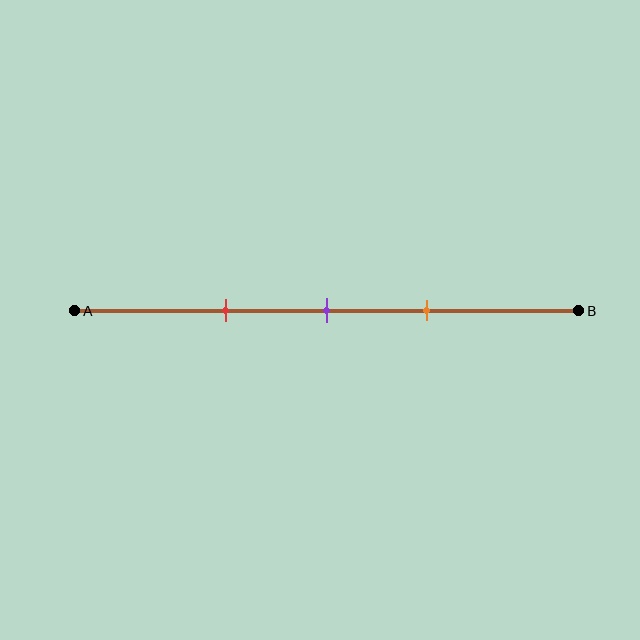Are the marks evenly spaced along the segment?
Yes, the marks are approximately evenly spaced.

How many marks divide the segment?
There are 3 marks dividing the segment.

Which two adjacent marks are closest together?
The purple and orange marks are the closest adjacent pair.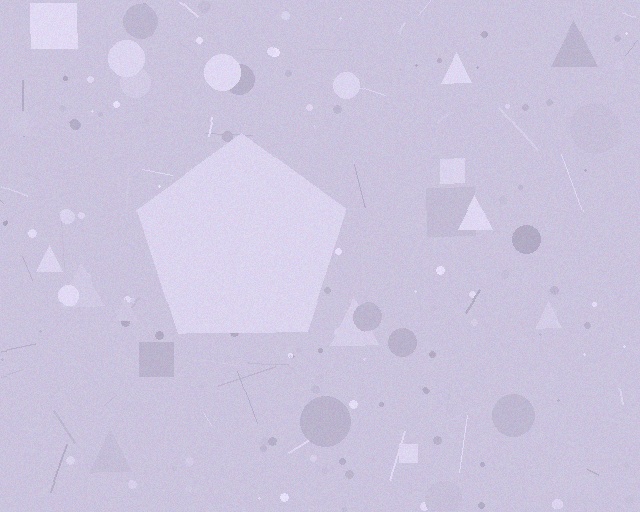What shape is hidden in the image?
A pentagon is hidden in the image.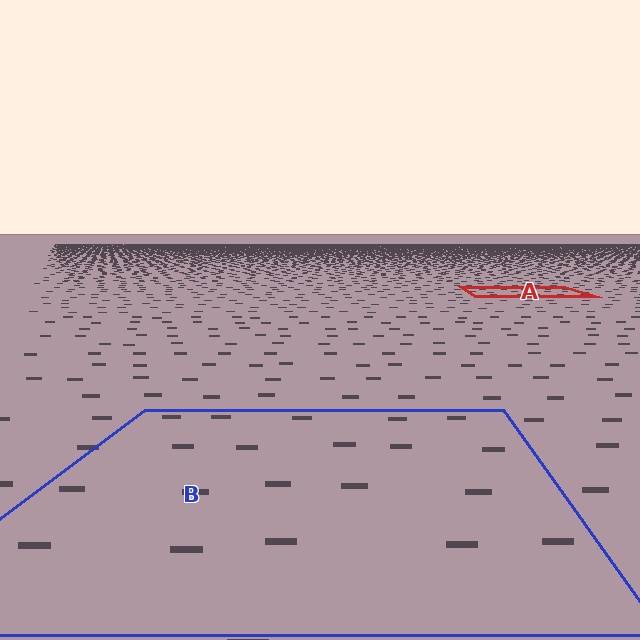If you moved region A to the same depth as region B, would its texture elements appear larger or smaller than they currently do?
They would appear larger. At a closer depth, the same texture elements are projected at a bigger on-screen size.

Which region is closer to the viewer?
Region B is closer. The texture elements there are larger and more spread out.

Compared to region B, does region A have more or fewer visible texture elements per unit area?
Region A has more texture elements per unit area — they are packed more densely because it is farther away.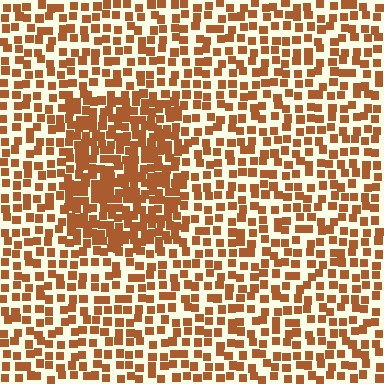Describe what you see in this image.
The image contains small brown elements arranged at two different densities. A rectangle-shaped region is visible where the elements are more densely packed than the surrounding area.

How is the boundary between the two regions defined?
The boundary is defined by a change in element density (approximately 1.9x ratio). All elements are the same color, size, and shape.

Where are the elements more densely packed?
The elements are more densely packed inside the rectangle boundary.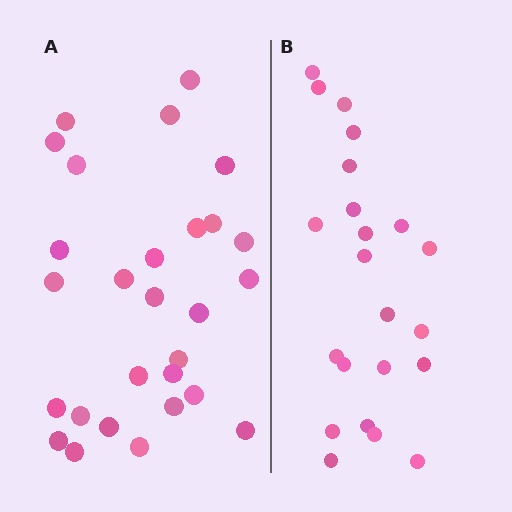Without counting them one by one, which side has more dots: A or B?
Region A (the left region) has more dots.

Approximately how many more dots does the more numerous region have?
Region A has about 6 more dots than region B.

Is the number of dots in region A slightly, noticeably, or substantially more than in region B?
Region A has noticeably more, but not dramatically so. The ratio is roughly 1.3 to 1.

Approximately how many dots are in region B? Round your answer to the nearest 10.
About 20 dots. (The exact count is 22, which rounds to 20.)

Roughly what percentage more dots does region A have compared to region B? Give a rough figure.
About 25% more.